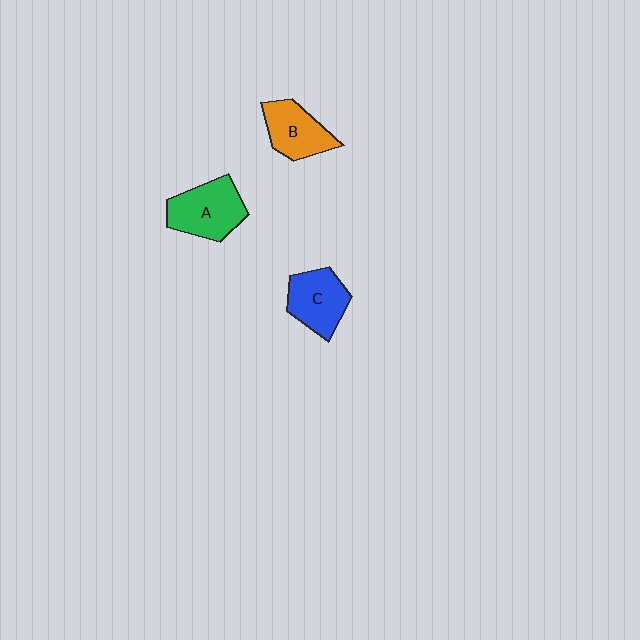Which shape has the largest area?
Shape A (green).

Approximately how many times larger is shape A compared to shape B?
Approximately 1.2 times.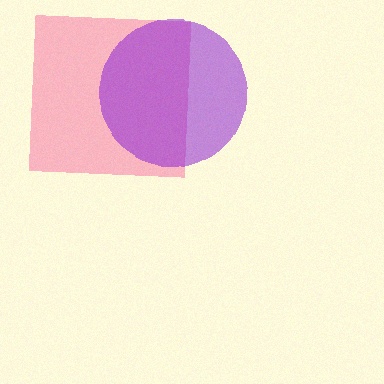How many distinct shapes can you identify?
There are 2 distinct shapes: a pink square, a purple circle.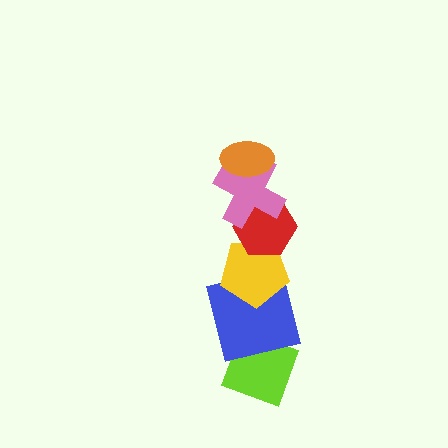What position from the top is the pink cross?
The pink cross is 2nd from the top.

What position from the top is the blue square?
The blue square is 5th from the top.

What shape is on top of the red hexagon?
The pink cross is on top of the red hexagon.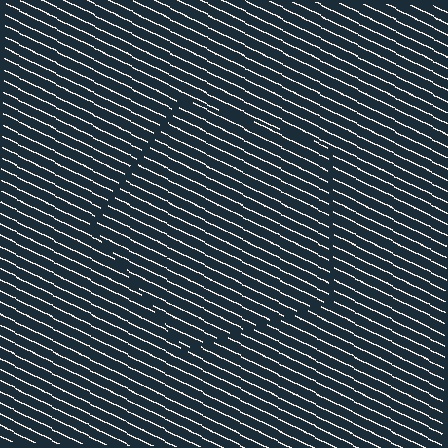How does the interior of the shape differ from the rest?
The interior of the shape contains the same grating, shifted by half a period — the contour is defined by the phase discontinuity where line-ends from the inner and outer gratings abut.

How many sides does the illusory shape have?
5 sides — the line-ends trace a pentagon.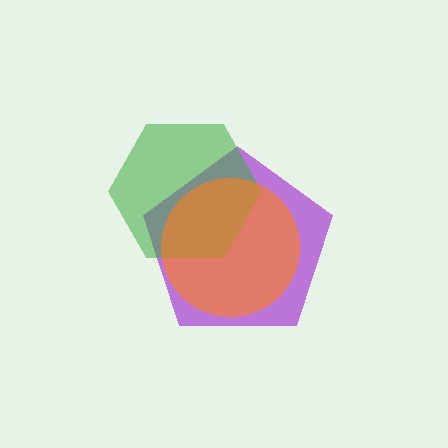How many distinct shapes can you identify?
There are 3 distinct shapes: a purple pentagon, a green hexagon, an orange circle.